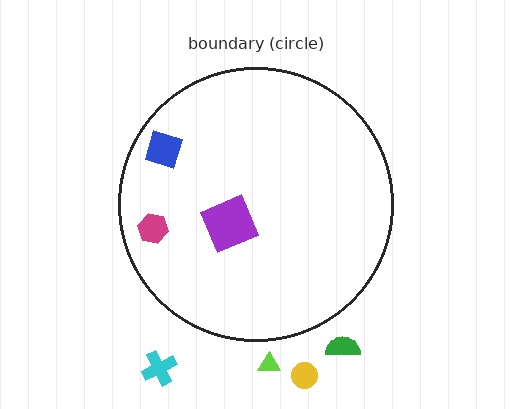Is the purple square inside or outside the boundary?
Inside.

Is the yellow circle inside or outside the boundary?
Outside.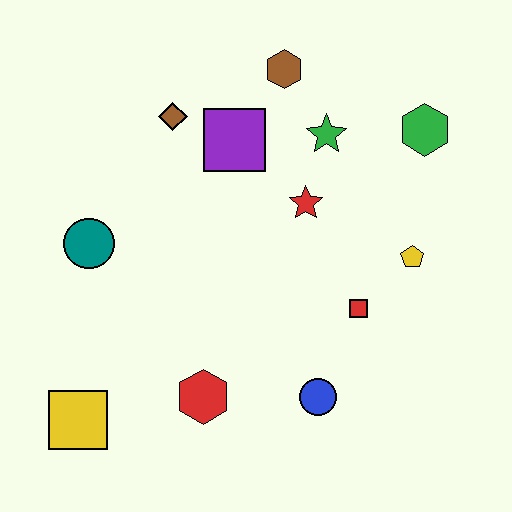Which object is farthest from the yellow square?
The green hexagon is farthest from the yellow square.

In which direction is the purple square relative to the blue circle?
The purple square is above the blue circle.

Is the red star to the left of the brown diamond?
No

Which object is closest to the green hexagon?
The green star is closest to the green hexagon.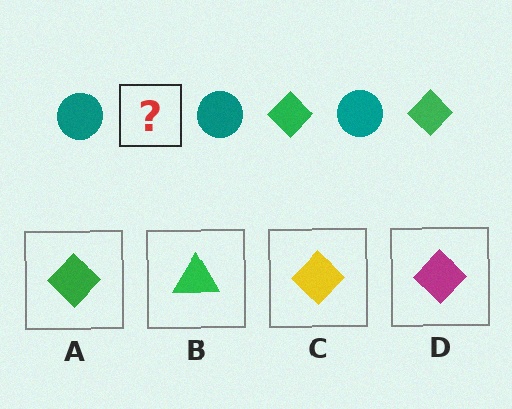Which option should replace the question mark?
Option A.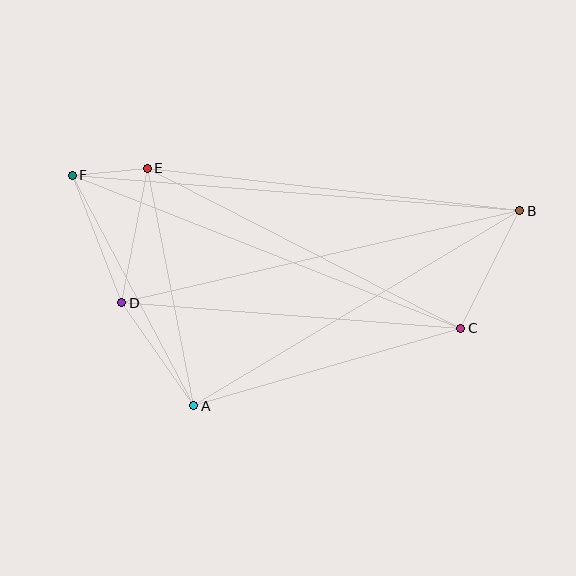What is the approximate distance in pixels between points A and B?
The distance between A and B is approximately 380 pixels.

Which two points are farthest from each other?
Points B and F are farthest from each other.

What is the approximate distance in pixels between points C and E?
The distance between C and E is approximately 352 pixels.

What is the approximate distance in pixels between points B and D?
The distance between B and D is approximately 409 pixels.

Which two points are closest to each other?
Points E and F are closest to each other.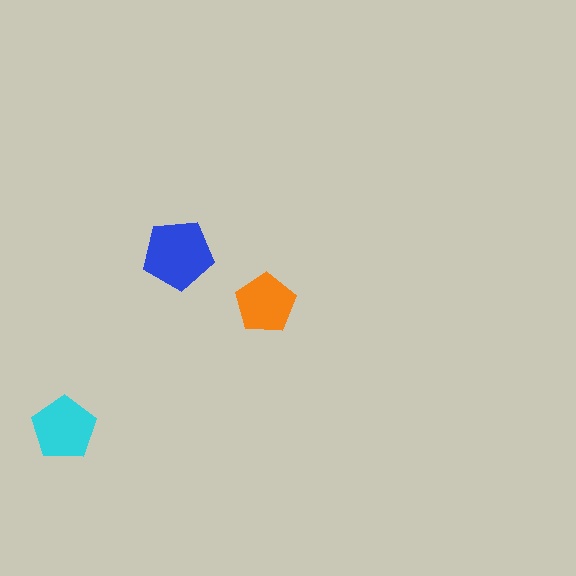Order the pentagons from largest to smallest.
the blue one, the cyan one, the orange one.